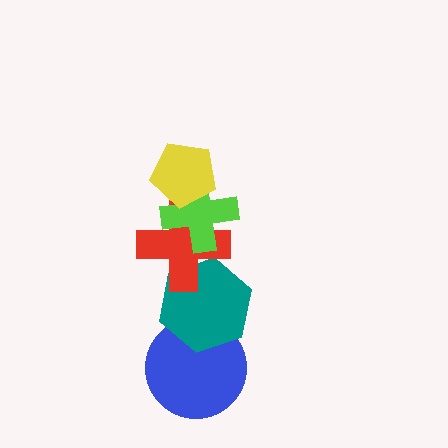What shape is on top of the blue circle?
The teal hexagon is on top of the blue circle.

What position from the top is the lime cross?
The lime cross is 2nd from the top.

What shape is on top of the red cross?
The lime cross is on top of the red cross.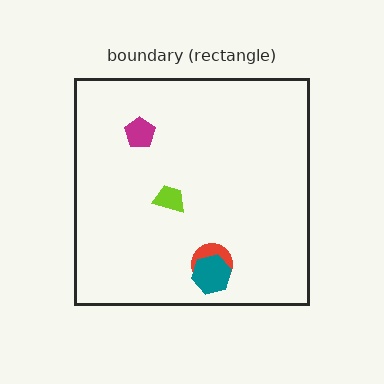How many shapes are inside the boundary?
4 inside, 0 outside.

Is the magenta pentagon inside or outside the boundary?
Inside.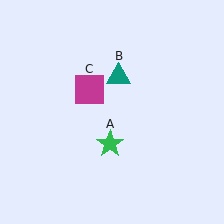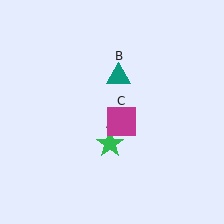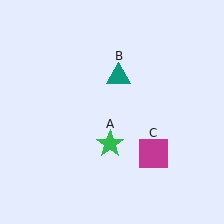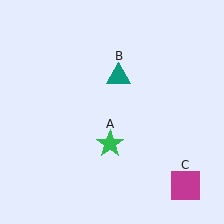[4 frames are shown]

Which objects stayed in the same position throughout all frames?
Green star (object A) and teal triangle (object B) remained stationary.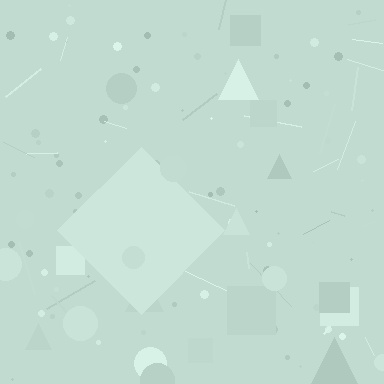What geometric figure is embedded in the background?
A diamond is embedded in the background.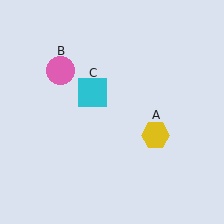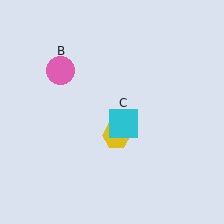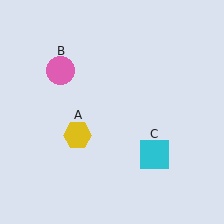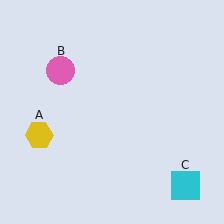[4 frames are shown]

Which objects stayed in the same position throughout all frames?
Pink circle (object B) remained stationary.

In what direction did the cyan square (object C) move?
The cyan square (object C) moved down and to the right.